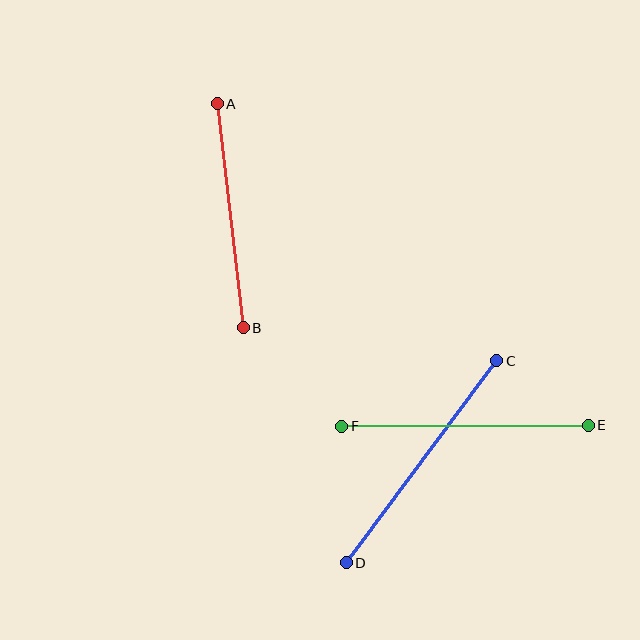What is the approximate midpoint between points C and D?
The midpoint is at approximately (421, 462) pixels.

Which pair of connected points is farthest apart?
Points C and D are farthest apart.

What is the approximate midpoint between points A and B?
The midpoint is at approximately (230, 216) pixels.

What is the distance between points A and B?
The distance is approximately 225 pixels.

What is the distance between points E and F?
The distance is approximately 247 pixels.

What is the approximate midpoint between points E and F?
The midpoint is at approximately (465, 426) pixels.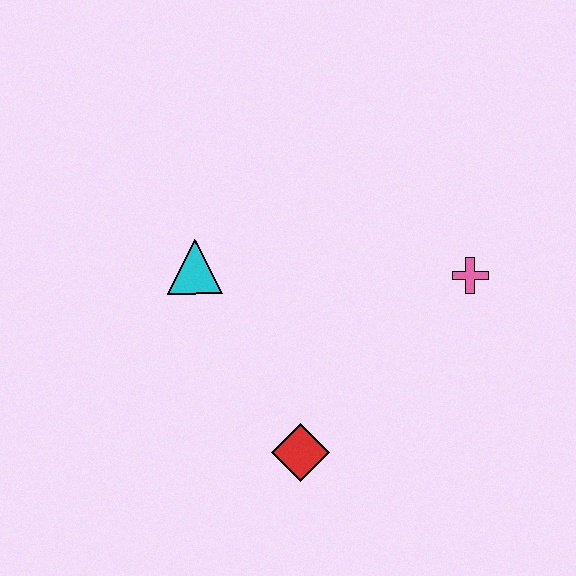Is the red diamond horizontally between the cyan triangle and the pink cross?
Yes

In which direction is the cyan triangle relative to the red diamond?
The cyan triangle is above the red diamond.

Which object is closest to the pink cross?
The red diamond is closest to the pink cross.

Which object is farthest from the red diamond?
The pink cross is farthest from the red diamond.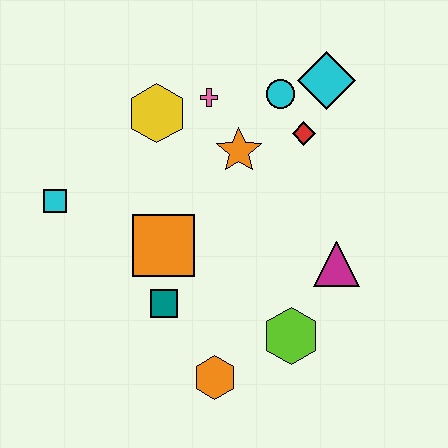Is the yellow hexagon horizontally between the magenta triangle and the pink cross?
No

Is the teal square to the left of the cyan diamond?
Yes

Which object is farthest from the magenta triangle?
The cyan square is farthest from the magenta triangle.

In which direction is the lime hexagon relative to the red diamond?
The lime hexagon is below the red diamond.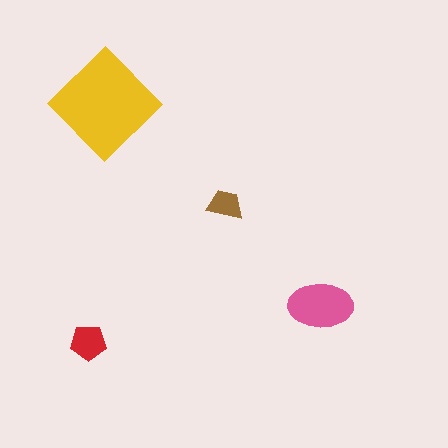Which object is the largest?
The yellow diamond.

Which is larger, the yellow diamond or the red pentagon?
The yellow diamond.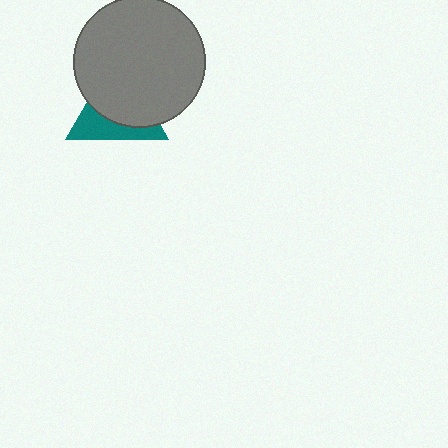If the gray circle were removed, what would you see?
You would see the complete teal triangle.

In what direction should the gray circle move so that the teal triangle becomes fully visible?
The gray circle should move up. That is the shortest direction to clear the overlap and leave the teal triangle fully visible.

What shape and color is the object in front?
The object in front is a gray circle.